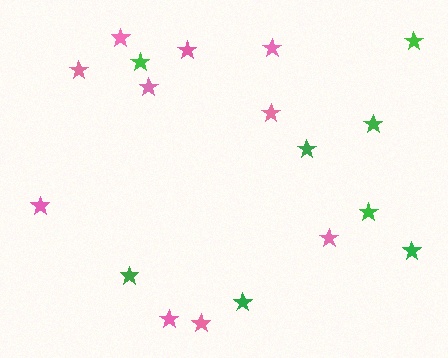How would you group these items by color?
There are 2 groups: one group of pink stars (10) and one group of green stars (8).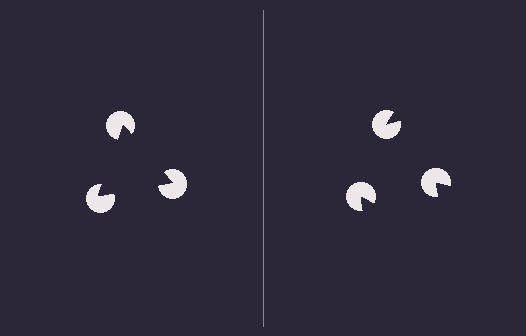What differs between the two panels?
The pac-man discs are positioned identically on both sides; only the wedge orientations differ. On the left they align to a triangle; on the right they are misaligned.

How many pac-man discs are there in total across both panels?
6 — 3 on each side.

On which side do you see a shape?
An illusory triangle appears on the left side. On the right side the wedge cuts are rotated, so no coherent shape forms.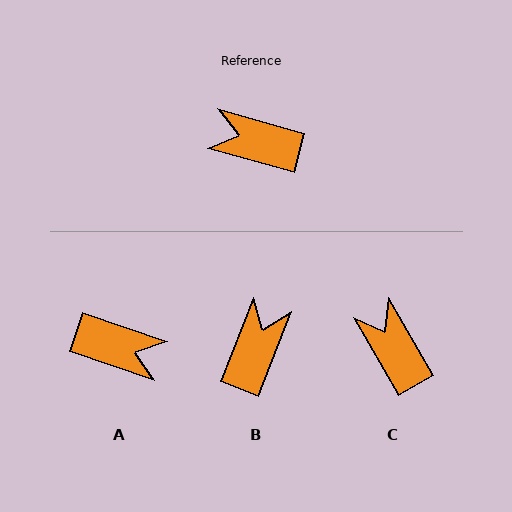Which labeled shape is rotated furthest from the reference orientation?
A, about 177 degrees away.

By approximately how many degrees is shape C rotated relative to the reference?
Approximately 44 degrees clockwise.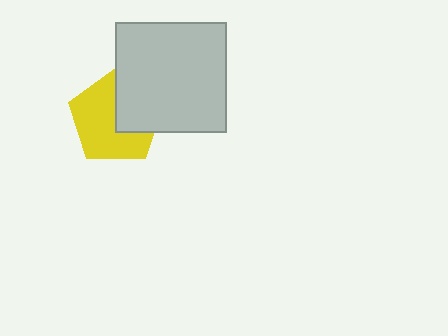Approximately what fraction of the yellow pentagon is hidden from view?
Roughly 37% of the yellow pentagon is hidden behind the light gray square.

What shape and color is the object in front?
The object in front is a light gray square.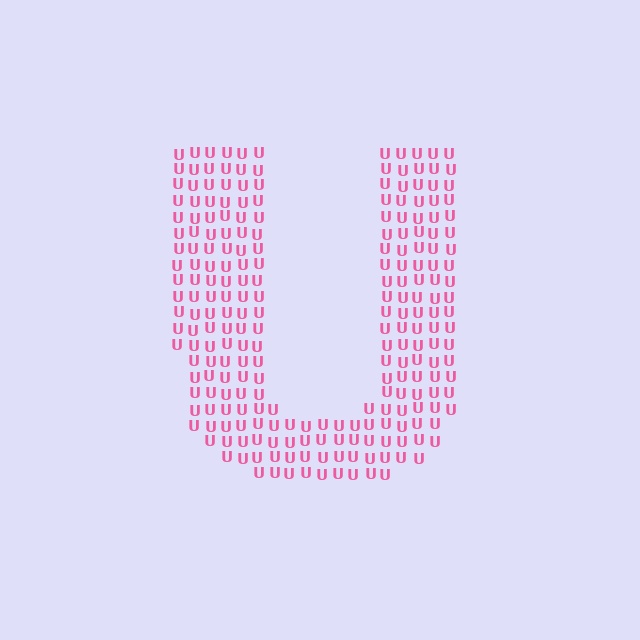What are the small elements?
The small elements are letter U's.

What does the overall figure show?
The overall figure shows the letter U.